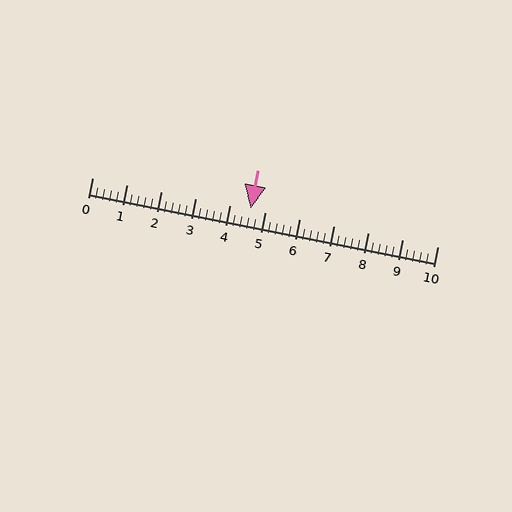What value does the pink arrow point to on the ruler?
The pink arrow points to approximately 4.6.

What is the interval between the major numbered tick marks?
The major tick marks are spaced 1 units apart.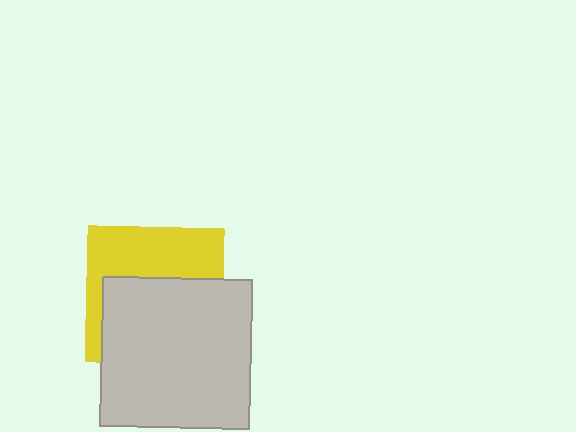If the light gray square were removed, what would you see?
You would see the complete yellow square.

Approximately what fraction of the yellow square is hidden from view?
Roughly 56% of the yellow square is hidden behind the light gray square.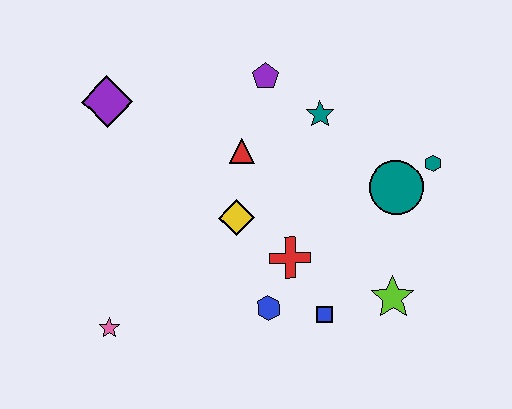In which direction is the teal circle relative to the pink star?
The teal circle is to the right of the pink star.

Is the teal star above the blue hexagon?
Yes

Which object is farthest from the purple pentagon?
The pink star is farthest from the purple pentagon.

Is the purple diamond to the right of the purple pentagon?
No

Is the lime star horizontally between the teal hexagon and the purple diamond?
Yes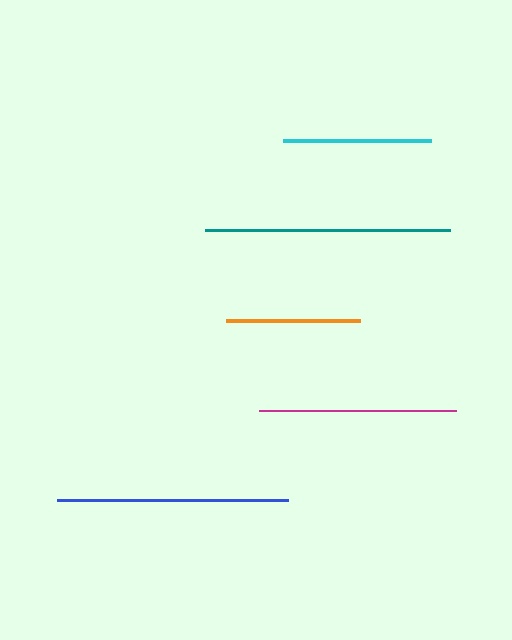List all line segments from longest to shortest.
From longest to shortest: teal, blue, magenta, cyan, orange.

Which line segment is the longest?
The teal line is the longest at approximately 245 pixels.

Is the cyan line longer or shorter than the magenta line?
The magenta line is longer than the cyan line.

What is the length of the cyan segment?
The cyan segment is approximately 148 pixels long.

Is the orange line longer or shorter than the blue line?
The blue line is longer than the orange line.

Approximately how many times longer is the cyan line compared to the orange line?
The cyan line is approximately 1.1 times the length of the orange line.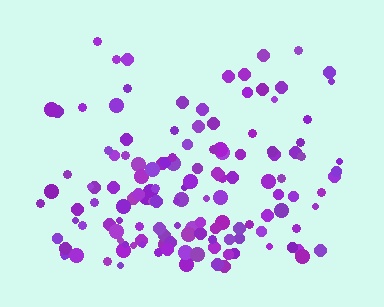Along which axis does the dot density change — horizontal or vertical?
Vertical.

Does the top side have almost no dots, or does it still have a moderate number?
Still a moderate number, just noticeably fewer than the bottom.